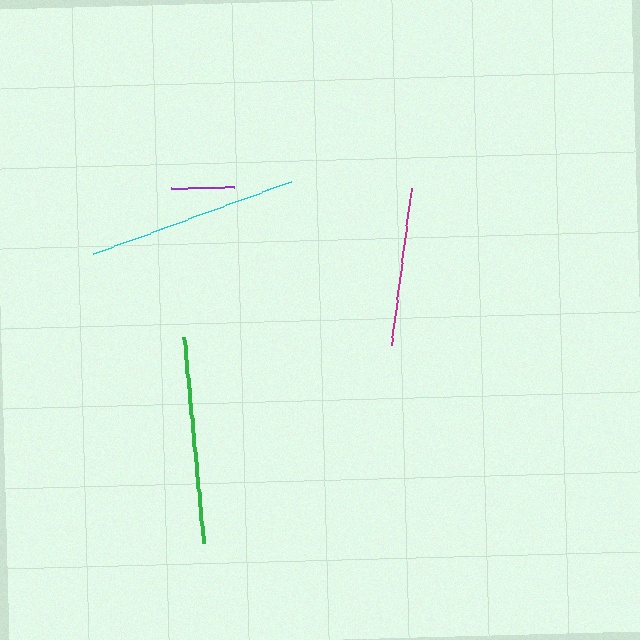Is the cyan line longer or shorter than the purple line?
The cyan line is longer than the purple line.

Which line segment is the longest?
The cyan line is the longest at approximately 211 pixels.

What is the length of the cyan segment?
The cyan segment is approximately 211 pixels long.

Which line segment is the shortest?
The purple line is the shortest at approximately 64 pixels.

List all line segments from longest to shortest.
From longest to shortest: cyan, green, magenta, purple.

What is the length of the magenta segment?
The magenta segment is approximately 158 pixels long.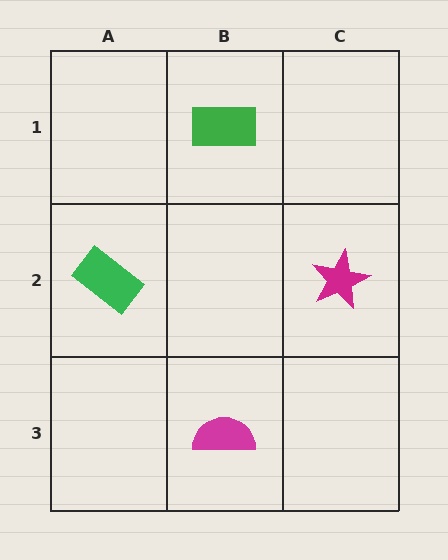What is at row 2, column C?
A magenta star.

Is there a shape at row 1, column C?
No, that cell is empty.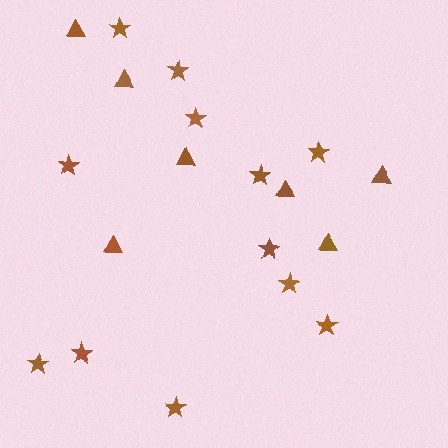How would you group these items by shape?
There are 2 groups: one group of stars (12) and one group of triangles (7).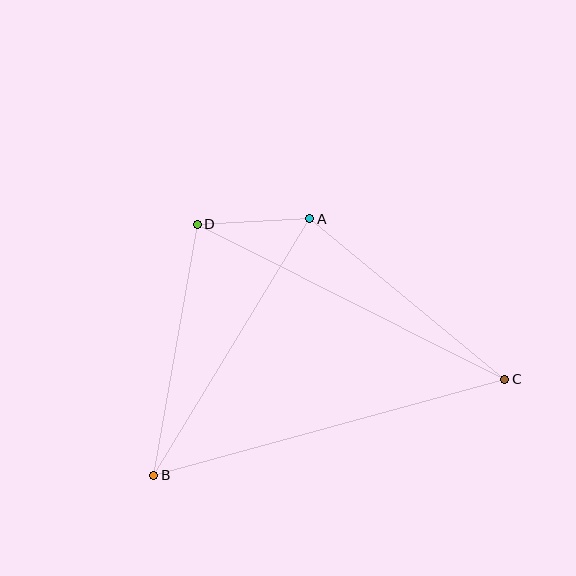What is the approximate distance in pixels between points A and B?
The distance between A and B is approximately 300 pixels.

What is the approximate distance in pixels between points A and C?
The distance between A and C is approximately 252 pixels.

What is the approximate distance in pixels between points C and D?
The distance between C and D is approximately 344 pixels.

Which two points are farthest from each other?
Points B and C are farthest from each other.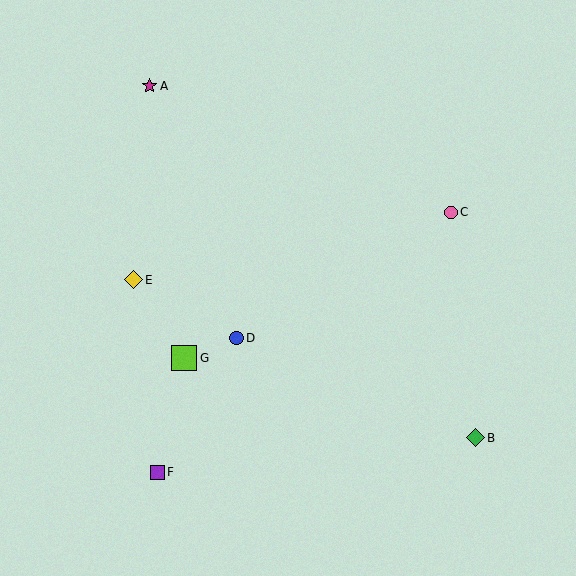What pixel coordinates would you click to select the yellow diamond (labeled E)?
Click at (133, 280) to select the yellow diamond E.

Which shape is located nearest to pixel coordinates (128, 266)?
The yellow diamond (labeled E) at (133, 280) is nearest to that location.